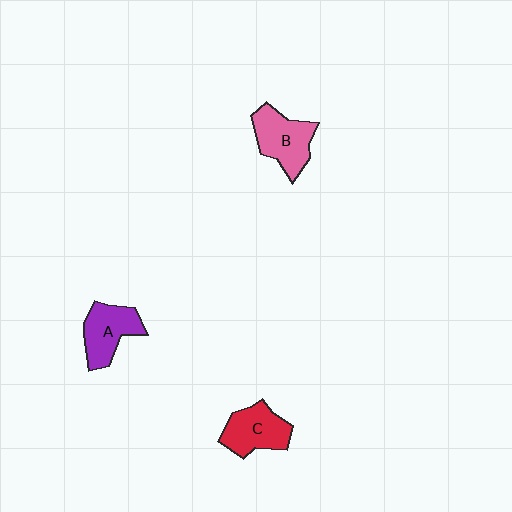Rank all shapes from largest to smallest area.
From largest to smallest: B (pink), C (red), A (purple).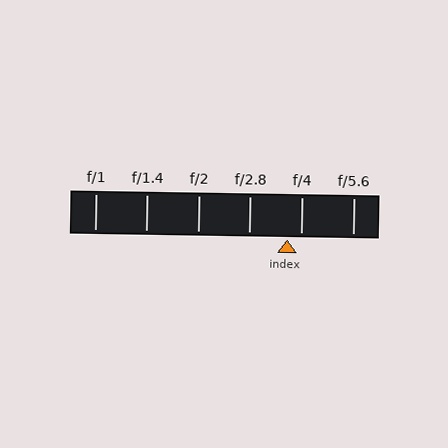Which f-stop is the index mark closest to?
The index mark is closest to f/4.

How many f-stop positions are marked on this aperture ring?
There are 6 f-stop positions marked.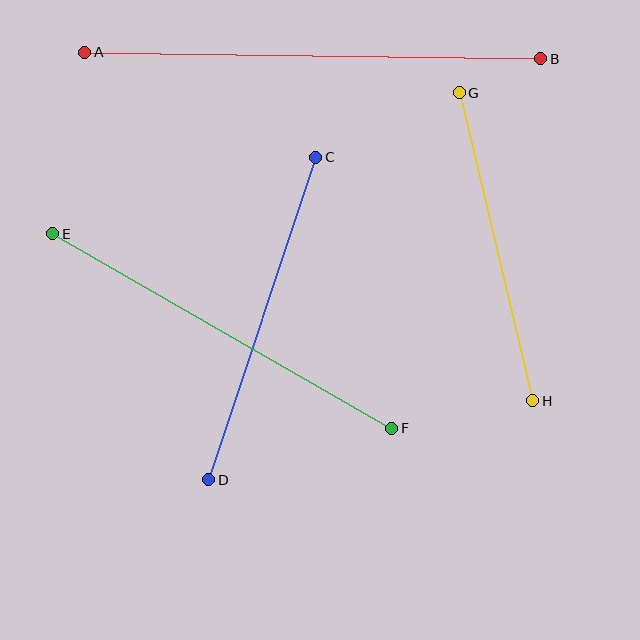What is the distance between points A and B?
The distance is approximately 456 pixels.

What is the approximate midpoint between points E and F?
The midpoint is at approximately (222, 331) pixels.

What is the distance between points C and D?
The distance is approximately 340 pixels.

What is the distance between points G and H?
The distance is approximately 316 pixels.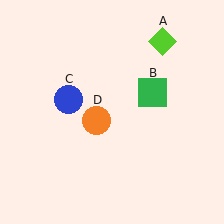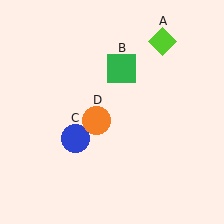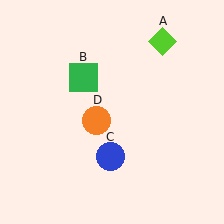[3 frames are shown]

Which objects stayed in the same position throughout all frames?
Lime diamond (object A) and orange circle (object D) remained stationary.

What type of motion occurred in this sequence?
The green square (object B), blue circle (object C) rotated counterclockwise around the center of the scene.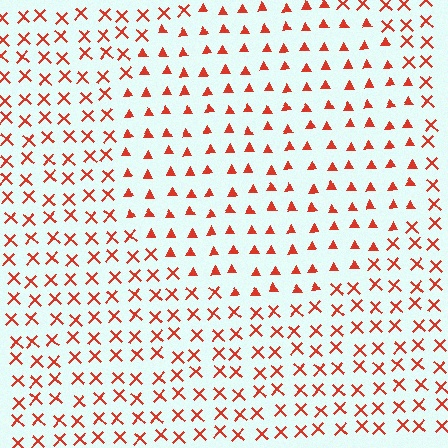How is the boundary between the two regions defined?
The boundary is defined by a change in element shape: triangles inside vs. X marks outside. All elements share the same color and spacing.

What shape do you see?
I see a circle.